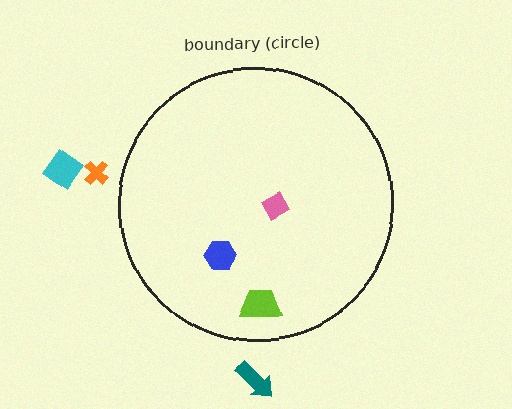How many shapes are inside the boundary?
3 inside, 3 outside.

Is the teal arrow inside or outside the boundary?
Outside.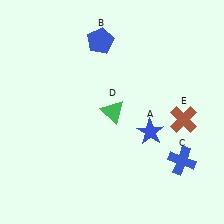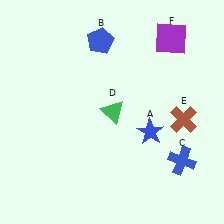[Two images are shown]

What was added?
A purple square (F) was added in Image 2.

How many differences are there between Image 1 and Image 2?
There is 1 difference between the two images.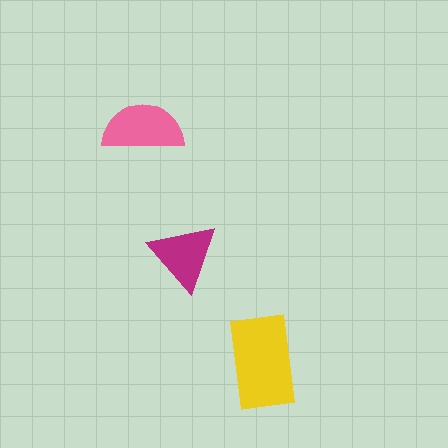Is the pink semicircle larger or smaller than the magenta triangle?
Larger.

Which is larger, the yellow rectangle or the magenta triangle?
The yellow rectangle.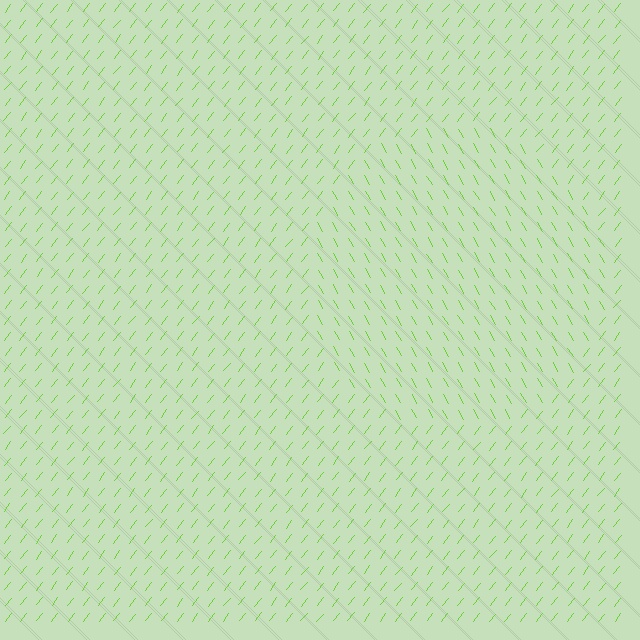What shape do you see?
I see a circle.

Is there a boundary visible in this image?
Yes, there is a texture boundary formed by a change in line orientation.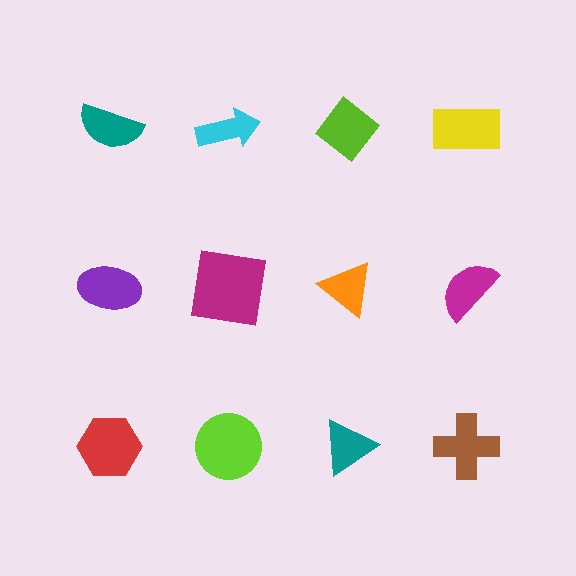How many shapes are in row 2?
4 shapes.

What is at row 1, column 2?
A cyan arrow.